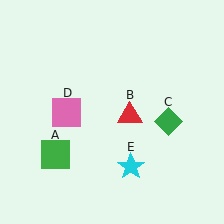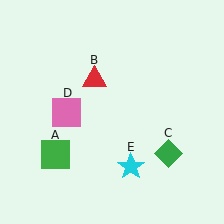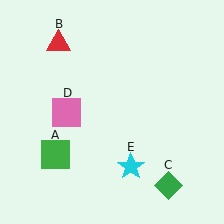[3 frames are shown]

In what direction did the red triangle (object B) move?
The red triangle (object B) moved up and to the left.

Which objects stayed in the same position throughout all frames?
Green square (object A) and pink square (object D) and cyan star (object E) remained stationary.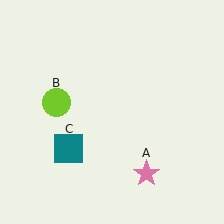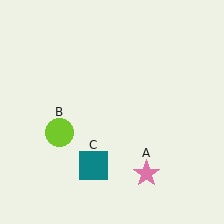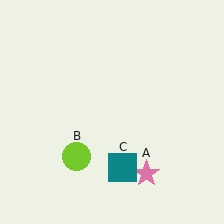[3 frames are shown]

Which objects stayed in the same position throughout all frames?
Pink star (object A) remained stationary.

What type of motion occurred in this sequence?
The lime circle (object B), teal square (object C) rotated counterclockwise around the center of the scene.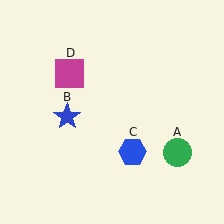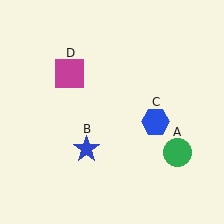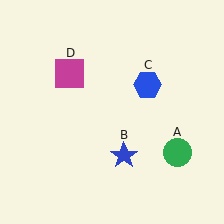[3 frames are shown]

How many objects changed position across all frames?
2 objects changed position: blue star (object B), blue hexagon (object C).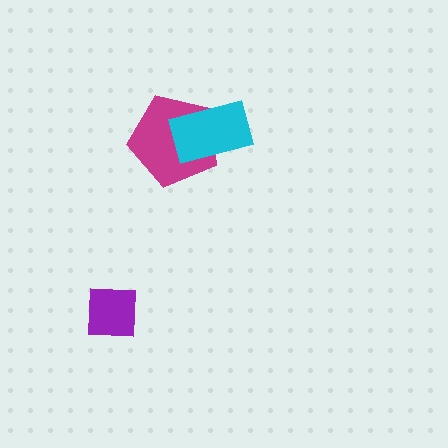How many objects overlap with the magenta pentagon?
1 object overlaps with the magenta pentagon.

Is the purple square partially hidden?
No, no other shape covers it.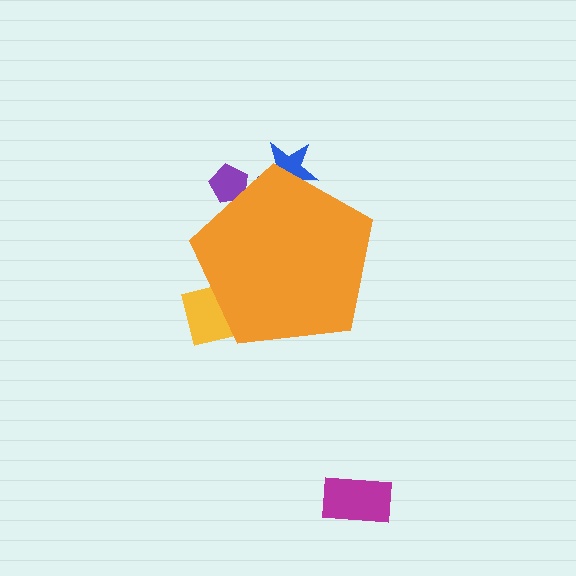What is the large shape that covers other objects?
An orange pentagon.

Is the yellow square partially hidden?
Yes, the yellow square is partially hidden behind the orange pentagon.